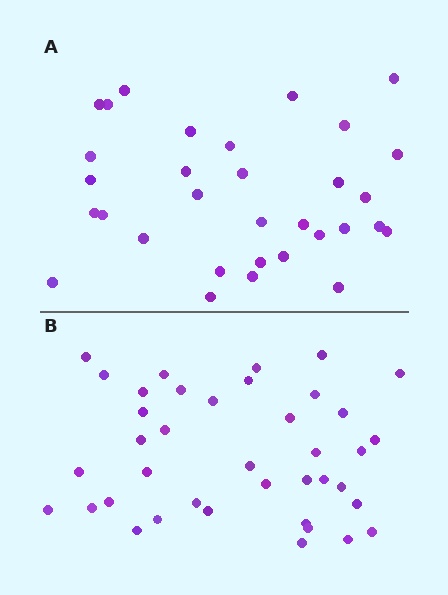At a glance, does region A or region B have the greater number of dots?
Region B (the bottom region) has more dots.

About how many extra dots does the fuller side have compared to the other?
Region B has roughly 8 or so more dots than region A.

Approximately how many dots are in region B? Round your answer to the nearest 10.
About 40 dots. (The exact count is 39, which rounds to 40.)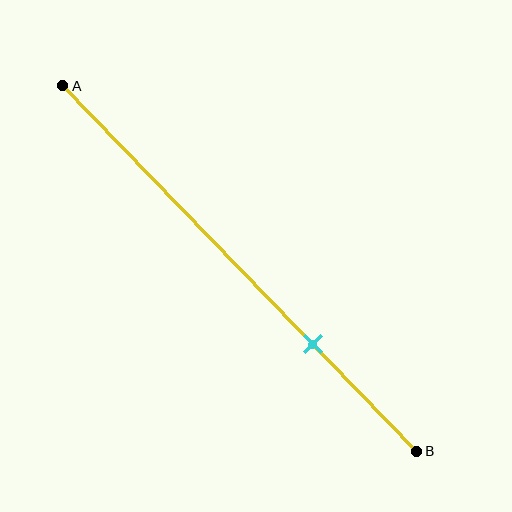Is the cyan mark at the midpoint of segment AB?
No, the mark is at about 70% from A, not at the 50% midpoint.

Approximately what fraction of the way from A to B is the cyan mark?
The cyan mark is approximately 70% of the way from A to B.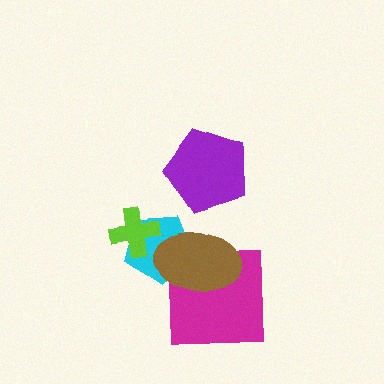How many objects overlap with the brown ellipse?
2 objects overlap with the brown ellipse.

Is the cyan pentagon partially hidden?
Yes, it is partially covered by another shape.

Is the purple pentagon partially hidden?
No, no other shape covers it.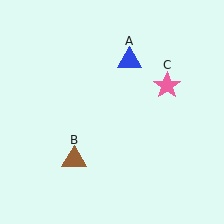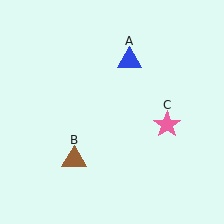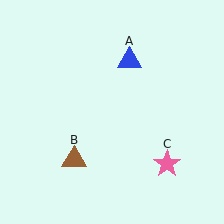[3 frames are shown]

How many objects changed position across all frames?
1 object changed position: pink star (object C).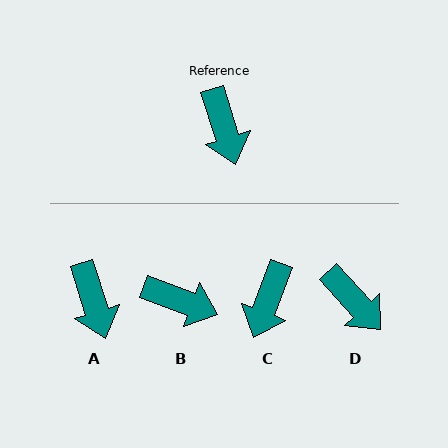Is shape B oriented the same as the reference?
No, it is off by about 52 degrees.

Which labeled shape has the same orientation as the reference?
A.